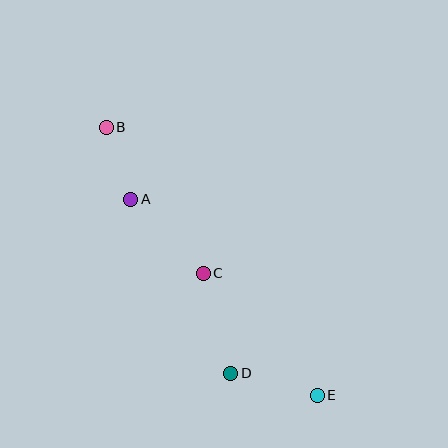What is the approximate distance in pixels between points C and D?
The distance between C and D is approximately 104 pixels.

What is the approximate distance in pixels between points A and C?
The distance between A and C is approximately 103 pixels.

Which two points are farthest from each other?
Points B and E are farthest from each other.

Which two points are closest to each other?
Points A and B are closest to each other.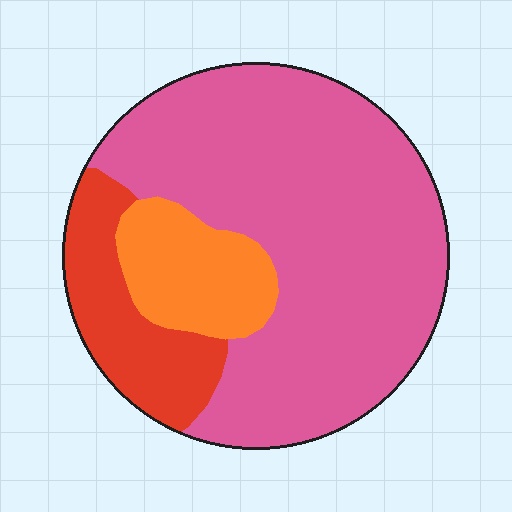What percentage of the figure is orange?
Orange takes up about one eighth (1/8) of the figure.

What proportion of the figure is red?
Red takes up less than a quarter of the figure.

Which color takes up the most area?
Pink, at roughly 70%.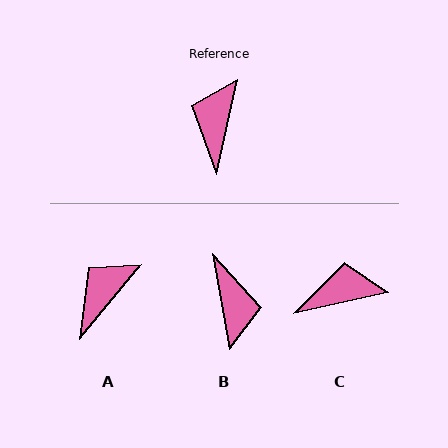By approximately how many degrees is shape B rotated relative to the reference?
Approximately 157 degrees clockwise.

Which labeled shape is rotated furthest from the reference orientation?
B, about 157 degrees away.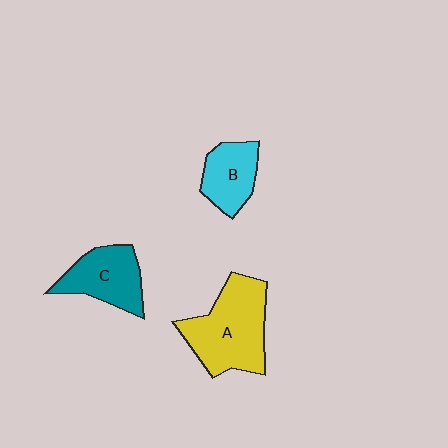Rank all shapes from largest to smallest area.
From largest to smallest: A (yellow), C (teal), B (cyan).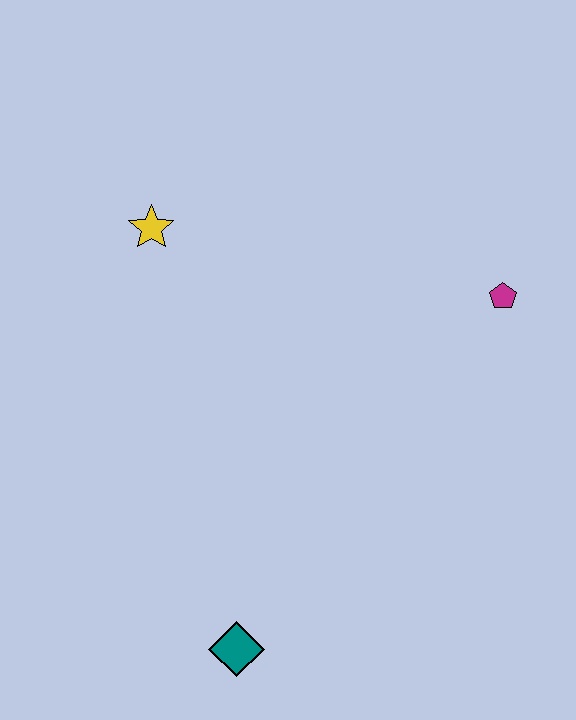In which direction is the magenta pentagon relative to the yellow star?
The magenta pentagon is to the right of the yellow star.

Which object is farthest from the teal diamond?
The magenta pentagon is farthest from the teal diamond.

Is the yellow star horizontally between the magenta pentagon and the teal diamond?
No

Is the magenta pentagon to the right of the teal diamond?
Yes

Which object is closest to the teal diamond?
The yellow star is closest to the teal diamond.